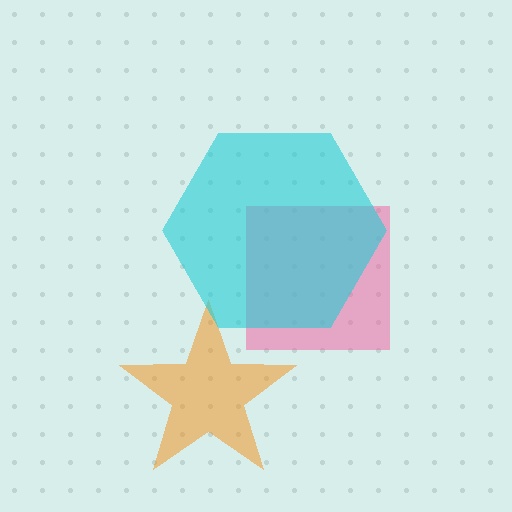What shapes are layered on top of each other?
The layered shapes are: an orange star, a pink square, a cyan hexagon.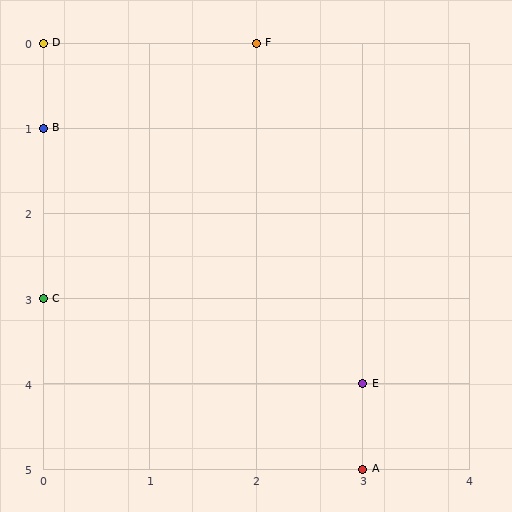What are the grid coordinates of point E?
Point E is at grid coordinates (3, 4).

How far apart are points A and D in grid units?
Points A and D are 3 columns and 5 rows apart (about 5.8 grid units diagonally).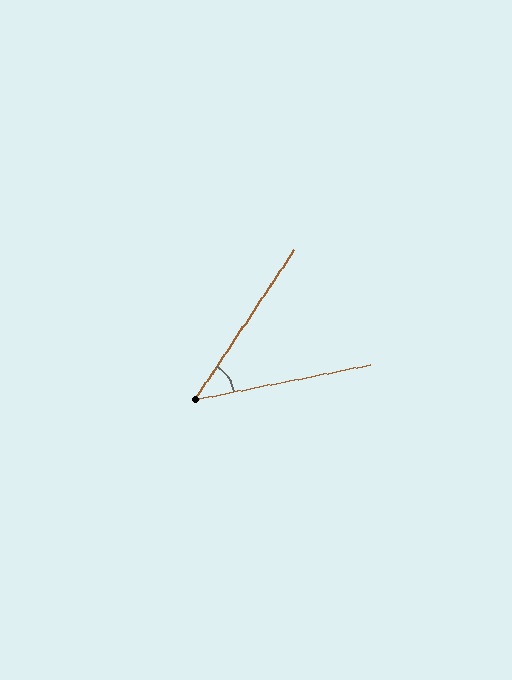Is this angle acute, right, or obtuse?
It is acute.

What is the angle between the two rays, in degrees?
Approximately 45 degrees.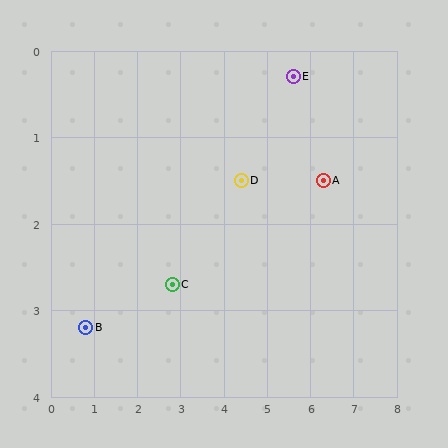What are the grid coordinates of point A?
Point A is at approximately (6.3, 1.5).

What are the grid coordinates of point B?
Point B is at approximately (0.8, 3.2).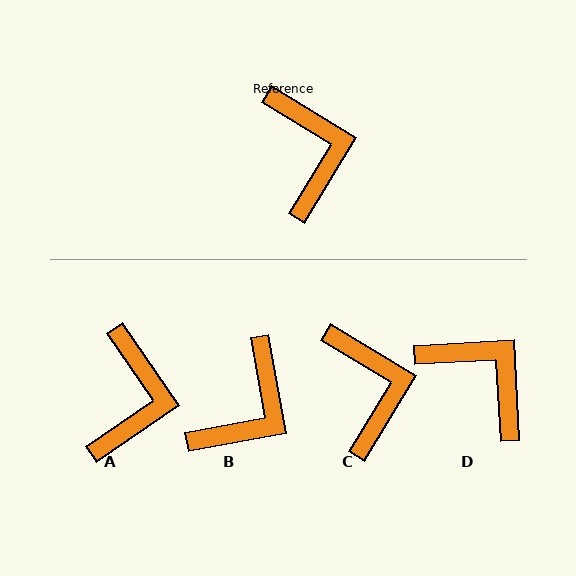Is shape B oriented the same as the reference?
No, it is off by about 48 degrees.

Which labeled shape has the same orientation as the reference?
C.